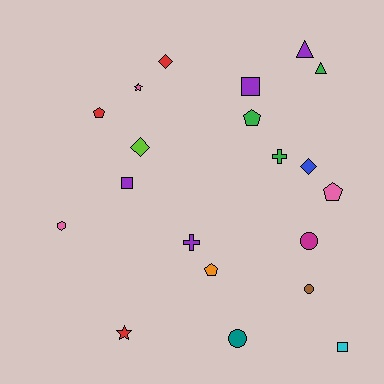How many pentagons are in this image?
There are 4 pentagons.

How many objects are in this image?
There are 20 objects.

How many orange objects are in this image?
There is 1 orange object.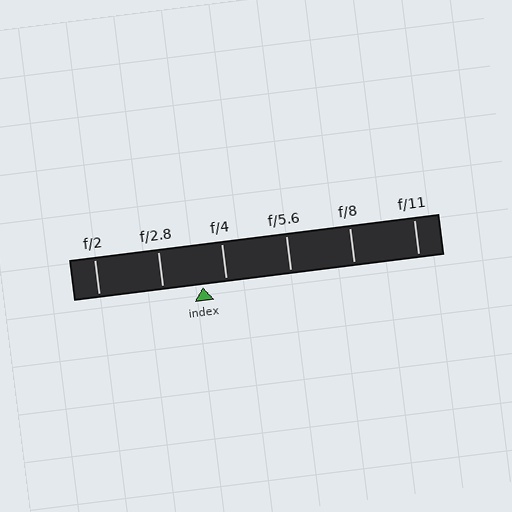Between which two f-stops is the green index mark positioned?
The index mark is between f/2.8 and f/4.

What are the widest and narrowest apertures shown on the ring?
The widest aperture shown is f/2 and the narrowest is f/11.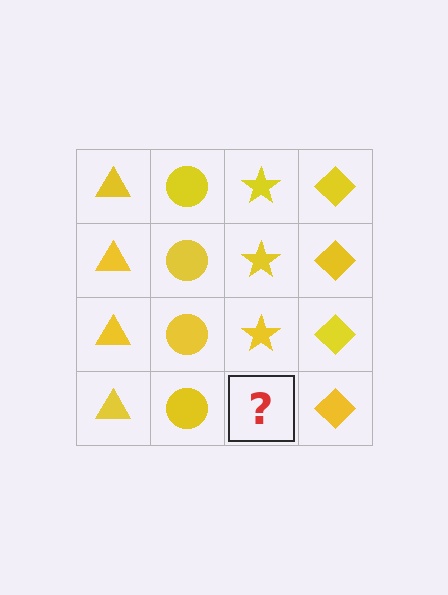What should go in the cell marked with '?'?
The missing cell should contain a yellow star.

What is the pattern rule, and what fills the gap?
The rule is that each column has a consistent shape. The gap should be filled with a yellow star.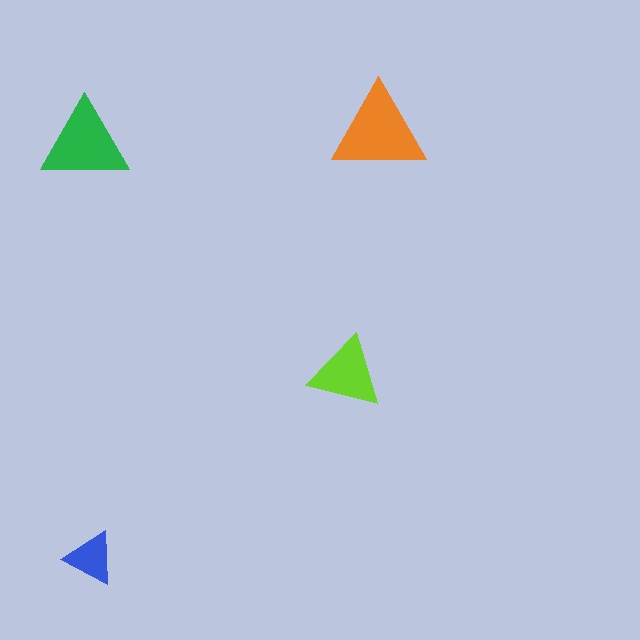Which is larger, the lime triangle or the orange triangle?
The orange one.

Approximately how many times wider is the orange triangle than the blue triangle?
About 2 times wider.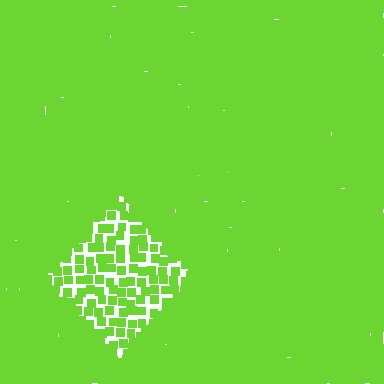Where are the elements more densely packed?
The elements are more densely packed outside the diamond boundary.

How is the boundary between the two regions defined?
The boundary is defined by a change in element density (approximately 2.6x ratio). All elements are the same color, size, and shape.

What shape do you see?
I see a diamond.